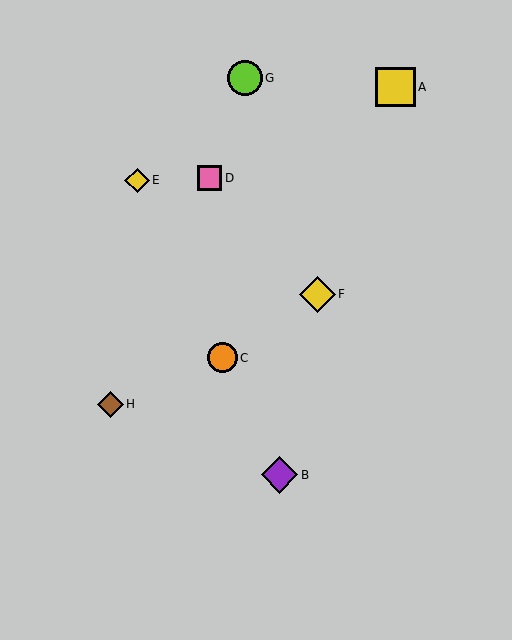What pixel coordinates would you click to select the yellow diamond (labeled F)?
Click at (318, 294) to select the yellow diamond F.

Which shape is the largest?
The yellow square (labeled A) is the largest.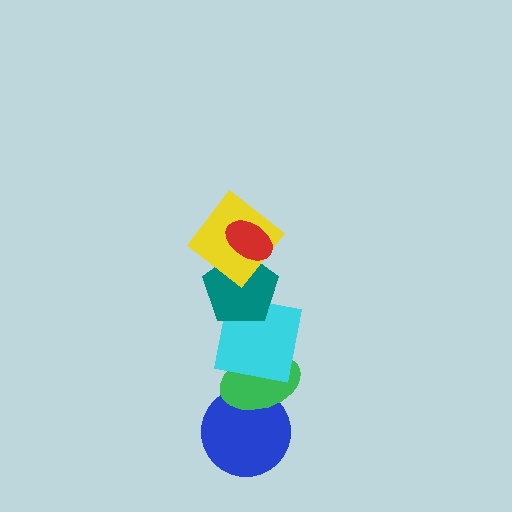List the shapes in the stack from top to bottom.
From top to bottom: the red ellipse, the yellow diamond, the teal pentagon, the cyan square, the green ellipse, the blue circle.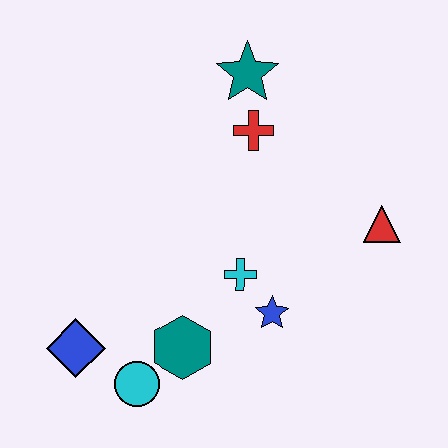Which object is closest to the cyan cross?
The blue star is closest to the cyan cross.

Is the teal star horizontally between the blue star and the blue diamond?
Yes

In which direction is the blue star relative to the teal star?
The blue star is below the teal star.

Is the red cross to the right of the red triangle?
No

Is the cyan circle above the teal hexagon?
No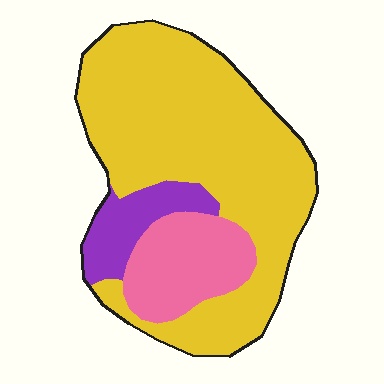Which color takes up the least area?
Purple, at roughly 10%.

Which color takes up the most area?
Yellow, at roughly 70%.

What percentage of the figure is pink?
Pink covers 18% of the figure.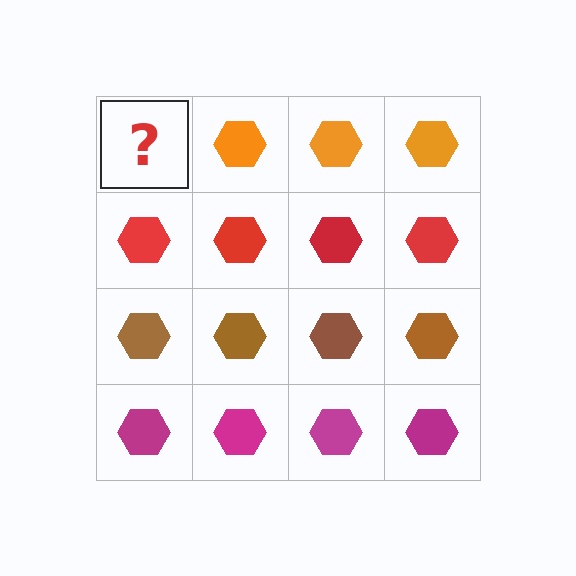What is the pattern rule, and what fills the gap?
The rule is that each row has a consistent color. The gap should be filled with an orange hexagon.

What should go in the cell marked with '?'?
The missing cell should contain an orange hexagon.